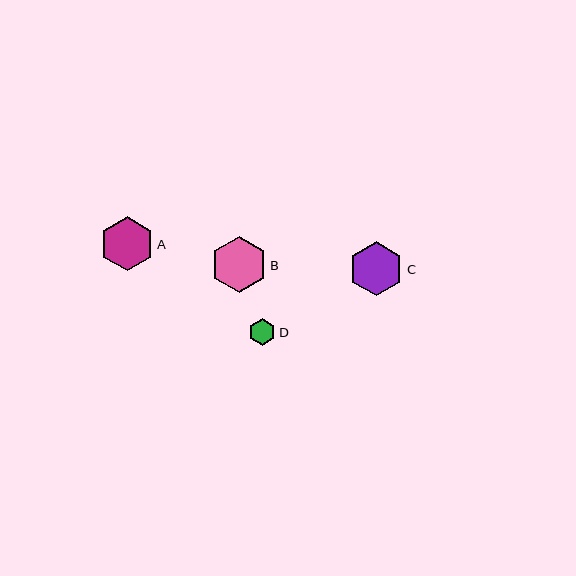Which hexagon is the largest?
Hexagon B is the largest with a size of approximately 56 pixels.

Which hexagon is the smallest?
Hexagon D is the smallest with a size of approximately 27 pixels.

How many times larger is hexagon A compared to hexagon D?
Hexagon A is approximately 2.0 times the size of hexagon D.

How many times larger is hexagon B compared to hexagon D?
Hexagon B is approximately 2.1 times the size of hexagon D.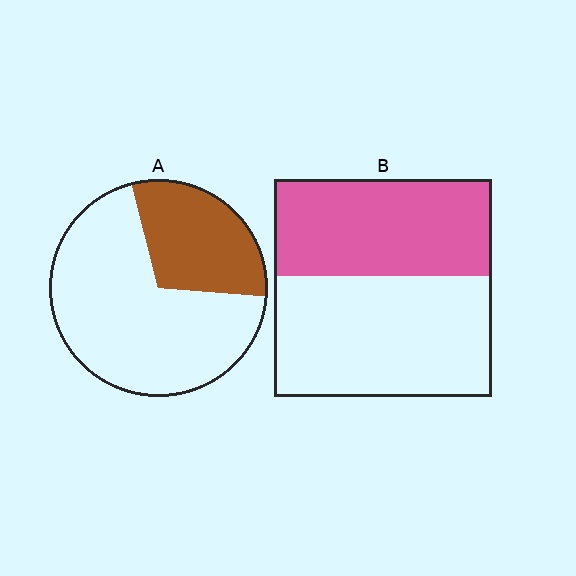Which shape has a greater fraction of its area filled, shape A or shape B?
Shape B.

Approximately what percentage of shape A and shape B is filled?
A is approximately 30% and B is approximately 45%.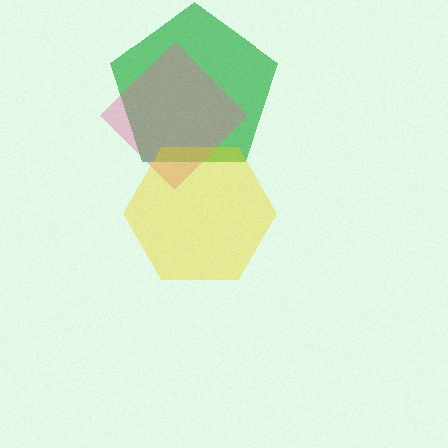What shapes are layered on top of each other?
The layered shapes are: a green pentagon, a pink diamond, a yellow hexagon.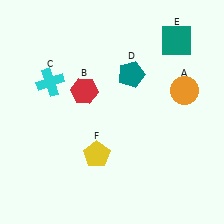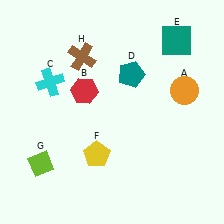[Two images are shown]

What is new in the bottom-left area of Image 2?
A lime diamond (G) was added in the bottom-left area of Image 2.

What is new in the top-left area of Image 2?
A brown cross (H) was added in the top-left area of Image 2.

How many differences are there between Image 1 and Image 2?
There are 2 differences between the two images.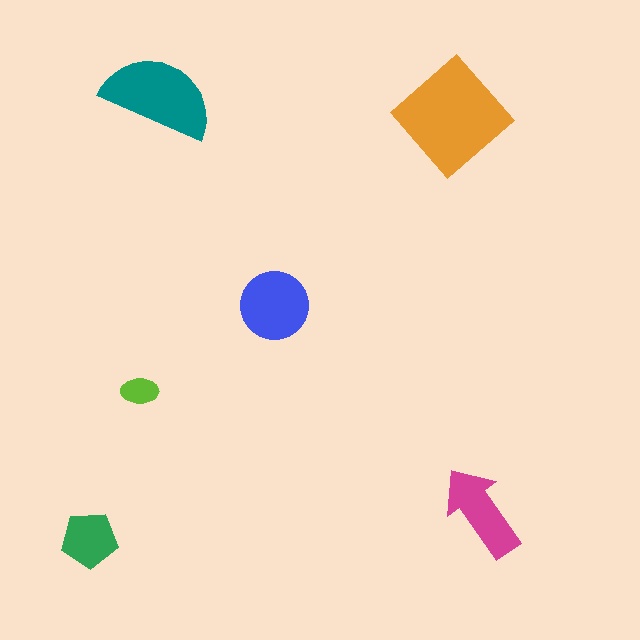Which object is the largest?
The orange diamond.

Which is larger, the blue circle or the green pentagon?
The blue circle.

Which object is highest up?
The teal semicircle is topmost.